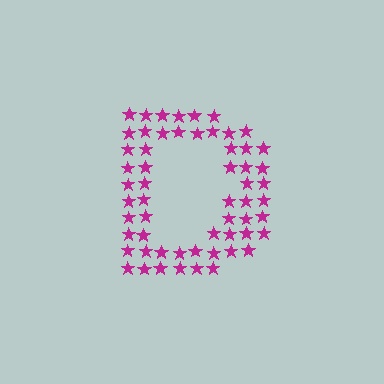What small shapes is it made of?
It is made of small stars.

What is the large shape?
The large shape is the letter D.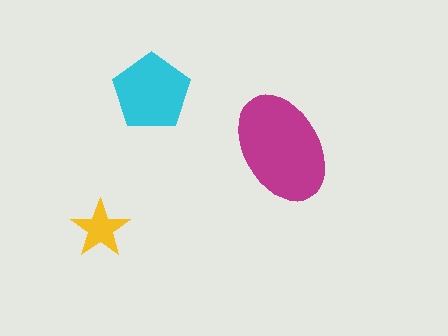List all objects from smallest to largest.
The yellow star, the cyan pentagon, the magenta ellipse.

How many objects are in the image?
There are 3 objects in the image.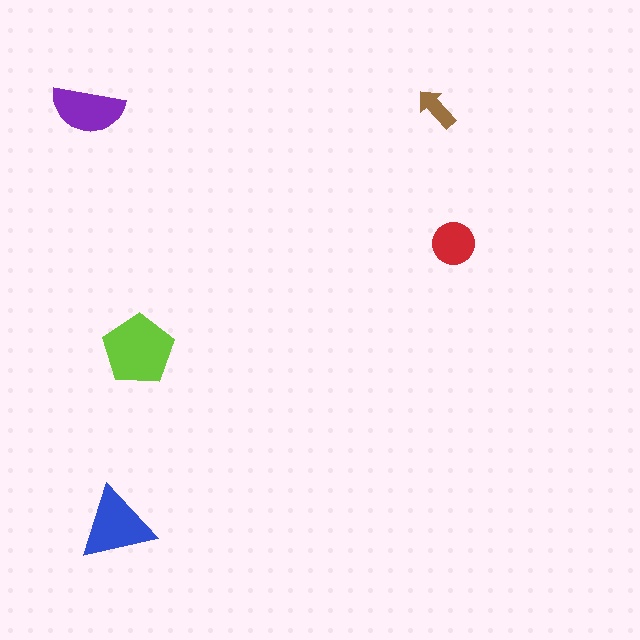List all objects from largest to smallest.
The lime pentagon, the blue triangle, the purple semicircle, the red circle, the brown arrow.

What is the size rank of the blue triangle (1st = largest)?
2nd.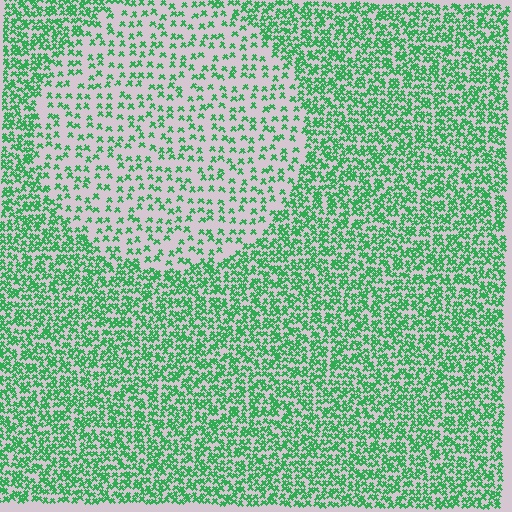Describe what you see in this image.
The image contains small green elements arranged at two different densities. A circle-shaped region is visible where the elements are less densely packed than the surrounding area.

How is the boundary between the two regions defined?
The boundary is defined by a change in element density (approximately 2.3x ratio). All elements are the same color, size, and shape.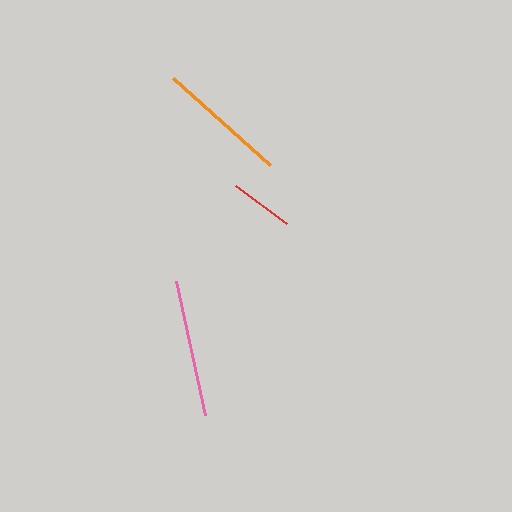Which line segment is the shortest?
The red line is the shortest at approximately 63 pixels.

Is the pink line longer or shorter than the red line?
The pink line is longer than the red line.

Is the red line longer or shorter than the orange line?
The orange line is longer than the red line.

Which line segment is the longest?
The pink line is the longest at approximately 137 pixels.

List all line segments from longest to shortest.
From longest to shortest: pink, orange, red.